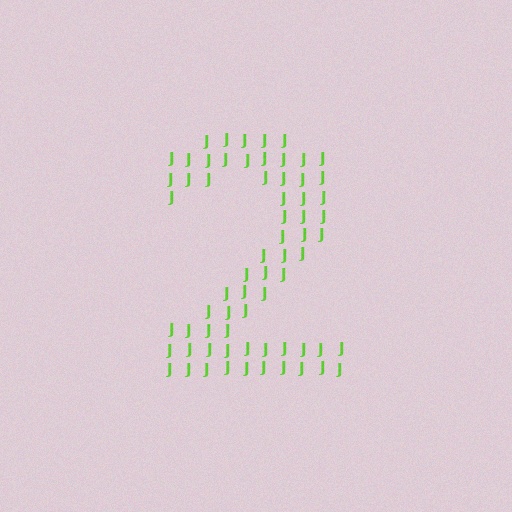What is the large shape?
The large shape is the digit 2.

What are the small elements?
The small elements are letter J's.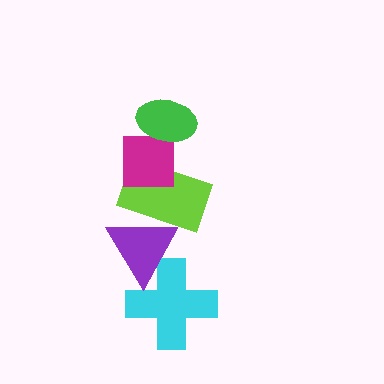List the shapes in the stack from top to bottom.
From top to bottom: the green ellipse, the magenta square, the lime rectangle, the purple triangle, the cyan cross.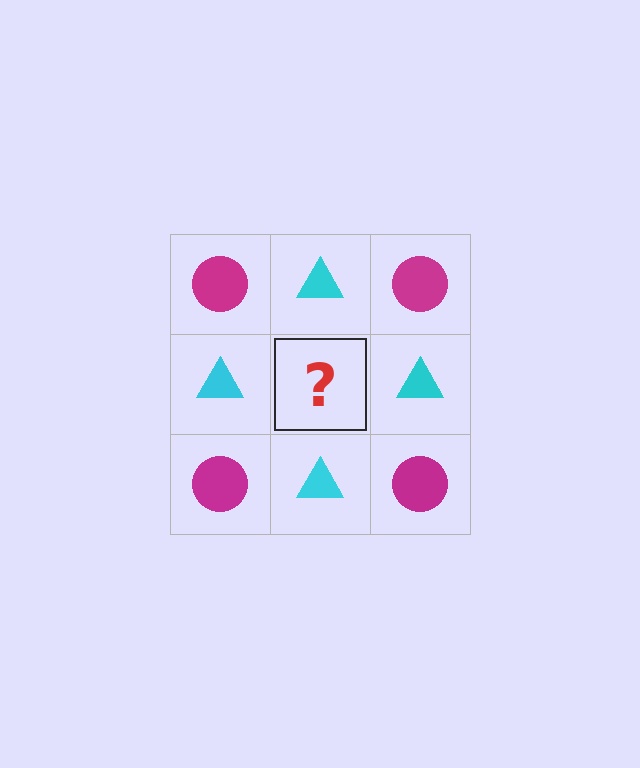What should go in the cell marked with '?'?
The missing cell should contain a magenta circle.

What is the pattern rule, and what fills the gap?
The rule is that it alternates magenta circle and cyan triangle in a checkerboard pattern. The gap should be filled with a magenta circle.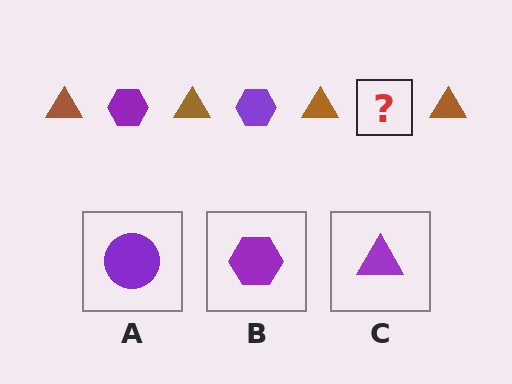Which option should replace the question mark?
Option B.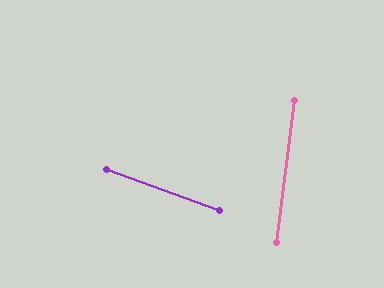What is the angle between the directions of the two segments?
Approximately 78 degrees.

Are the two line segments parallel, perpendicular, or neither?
Neither parallel nor perpendicular — they differ by about 78°.